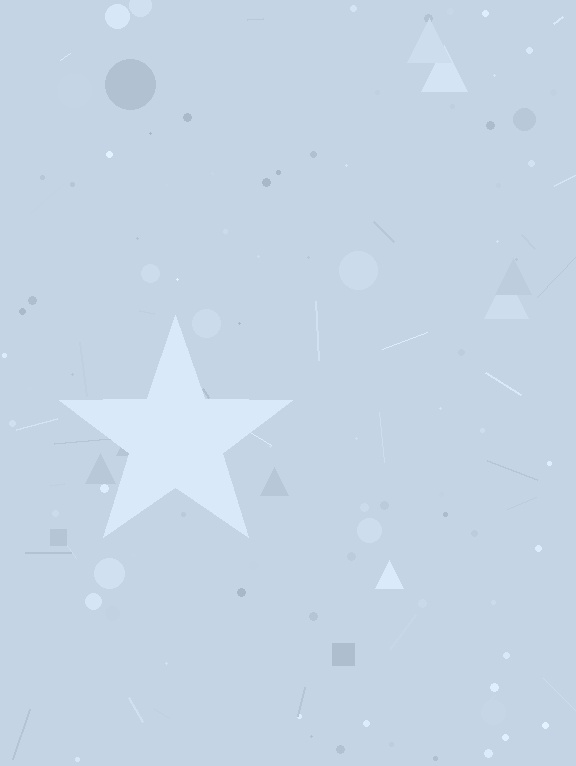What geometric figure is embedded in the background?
A star is embedded in the background.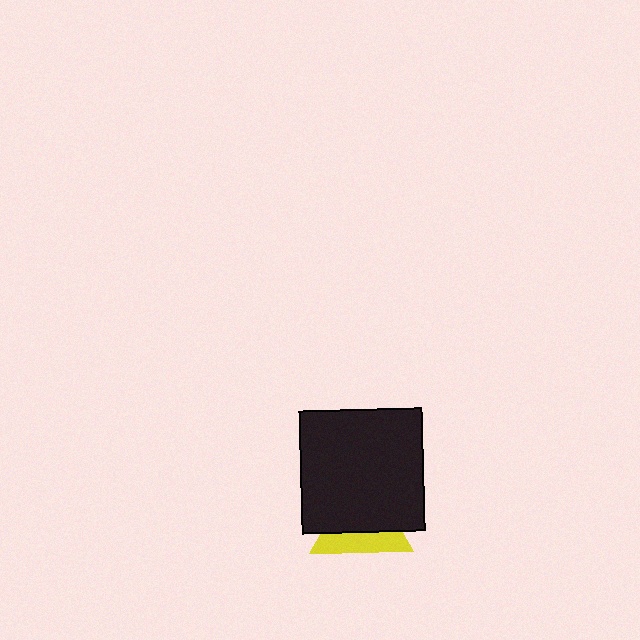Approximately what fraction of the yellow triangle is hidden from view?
Roughly 61% of the yellow triangle is hidden behind the black square.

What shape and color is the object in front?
The object in front is a black square.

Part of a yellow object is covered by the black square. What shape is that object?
It is a triangle.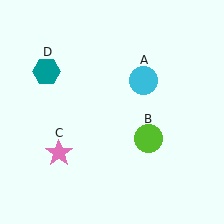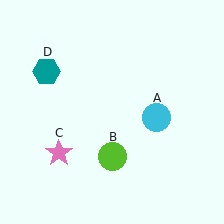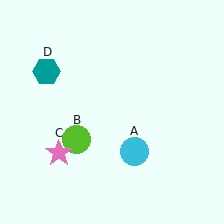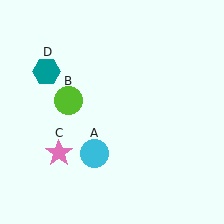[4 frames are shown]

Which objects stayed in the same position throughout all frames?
Pink star (object C) and teal hexagon (object D) remained stationary.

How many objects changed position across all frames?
2 objects changed position: cyan circle (object A), lime circle (object B).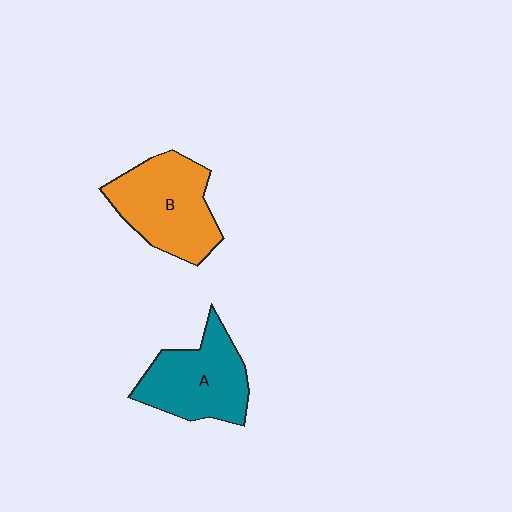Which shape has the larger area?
Shape B (orange).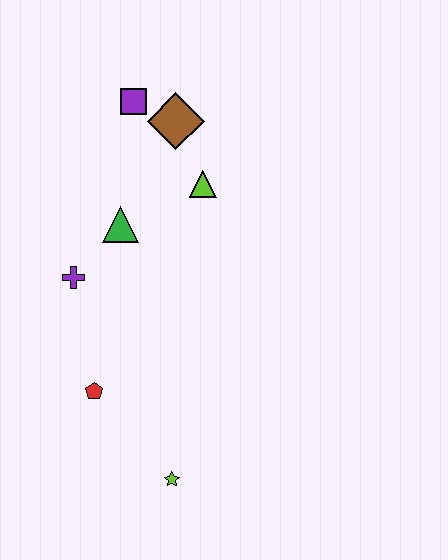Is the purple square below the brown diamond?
No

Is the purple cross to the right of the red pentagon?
No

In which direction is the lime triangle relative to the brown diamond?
The lime triangle is below the brown diamond.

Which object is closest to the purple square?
The brown diamond is closest to the purple square.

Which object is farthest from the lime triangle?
The lime star is farthest from the lime triangle.